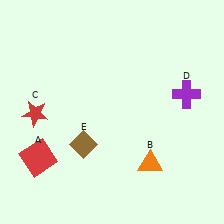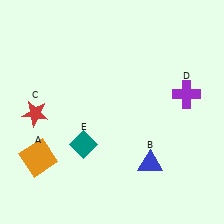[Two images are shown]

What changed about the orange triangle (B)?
In Image 1, B is orange. In Image 2, it changed to blue.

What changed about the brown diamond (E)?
In Image 1, E is brown. In Image 2, it changed to teal.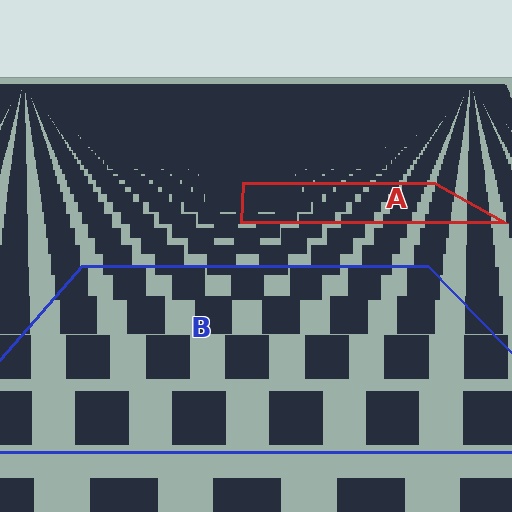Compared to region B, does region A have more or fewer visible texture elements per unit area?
Region A has more texture elements per unit area — they are packed more densely because it is farther away.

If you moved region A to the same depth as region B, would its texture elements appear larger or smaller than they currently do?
They would appear larger. At a closer depth, the same texture elements are projected at a bigger on-screen size.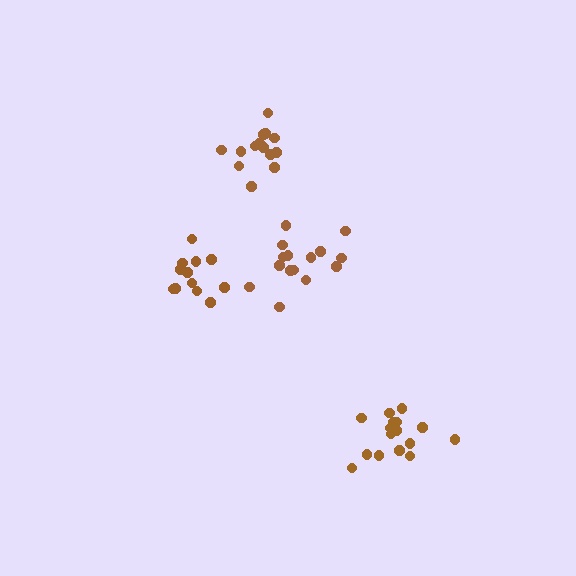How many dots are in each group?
Group 1: 12 dots, Group 2: 14 dots, Group 3: 15 dots, Group 4: 16 dots (57 total).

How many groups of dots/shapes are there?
There are 4 groups.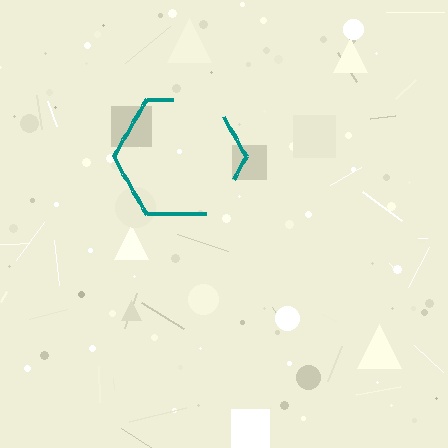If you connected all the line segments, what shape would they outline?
They would outline a hexagon.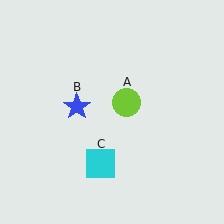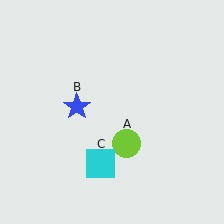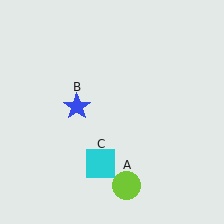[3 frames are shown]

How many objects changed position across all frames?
1 object changed position: lime circle (object A).